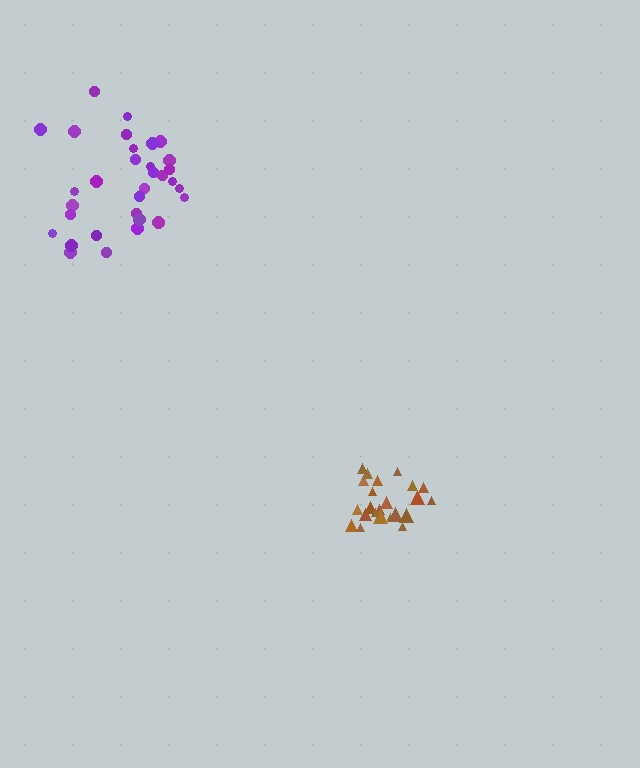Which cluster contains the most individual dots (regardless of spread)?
Purple (34).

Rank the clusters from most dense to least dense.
brown, purple.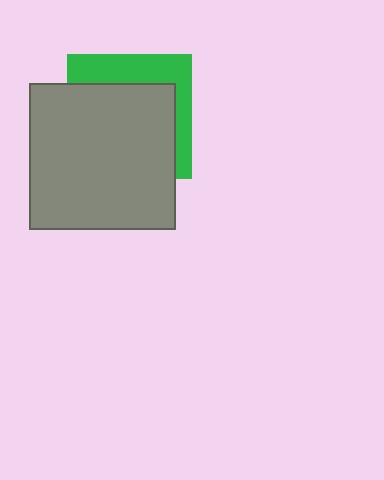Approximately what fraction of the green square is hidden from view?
Roughly 66% of the green square is hidden behind the gray square.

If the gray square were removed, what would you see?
You would see the complete green square.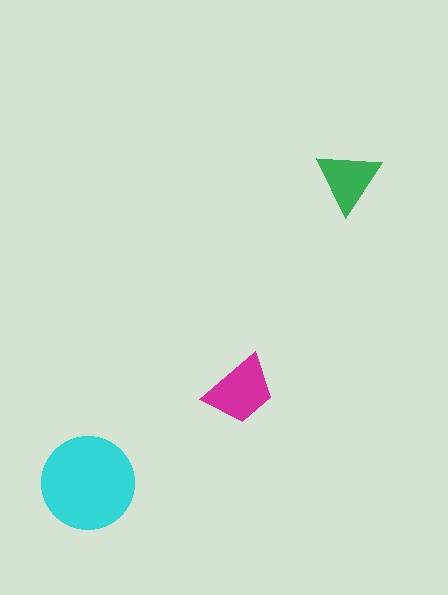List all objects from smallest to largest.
The green triangle, the magenta trapezoid, the cyan circle.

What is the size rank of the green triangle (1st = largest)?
3rd.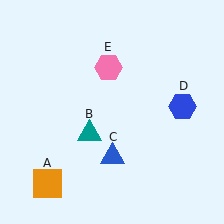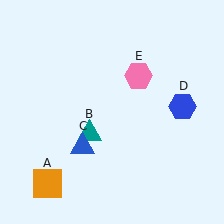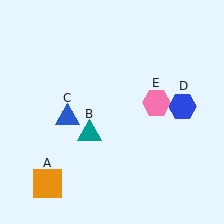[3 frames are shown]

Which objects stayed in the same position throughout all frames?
Orange square (object A) and teal triangle (object B) and blue hexagon (object D) remained stationary.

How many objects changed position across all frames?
2 objects changed position: blue triangle (object C), pink hexagon (object E).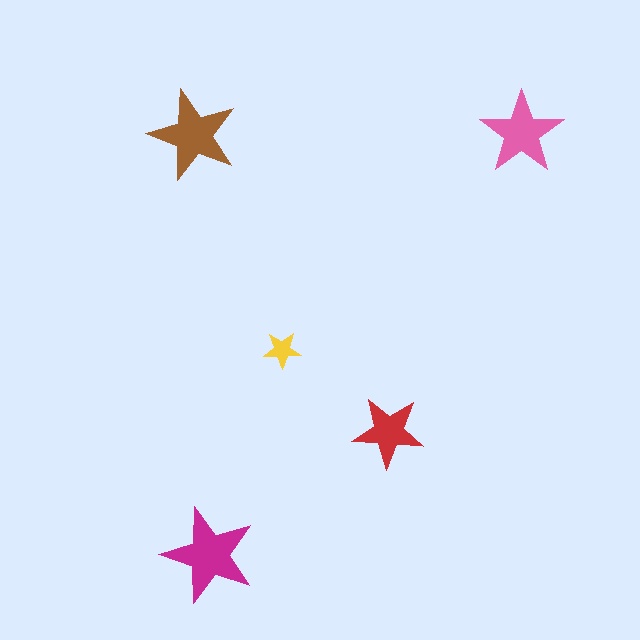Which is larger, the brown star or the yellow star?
The brown one.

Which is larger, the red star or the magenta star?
The magenta one.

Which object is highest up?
The pink star is topmost.